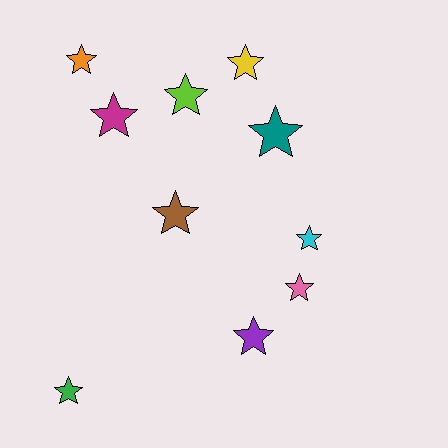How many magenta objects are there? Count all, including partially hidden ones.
There is 1 magenta object.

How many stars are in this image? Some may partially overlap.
There are 10 stars.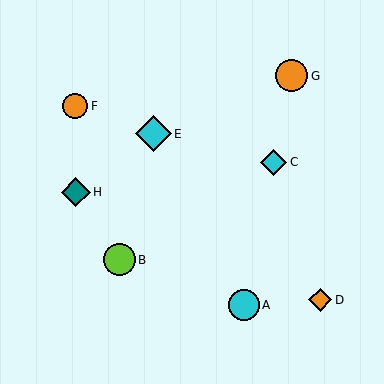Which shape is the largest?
The cyan diamond (labeled E) is the largest.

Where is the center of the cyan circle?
The center of the cyan circle is at (244, 305).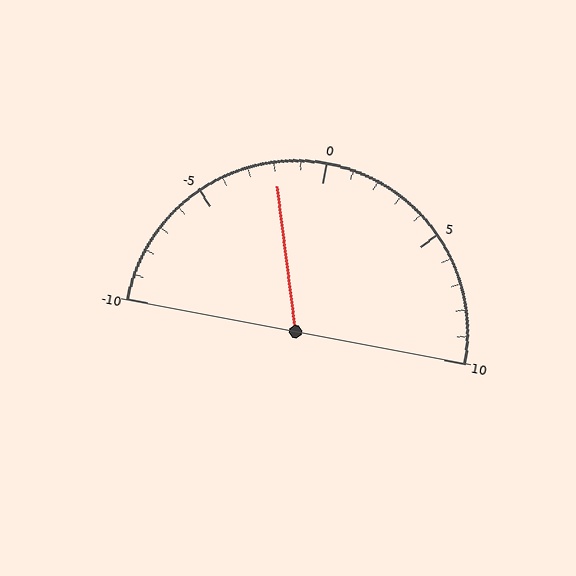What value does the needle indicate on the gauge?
The needle indicates approximately -2.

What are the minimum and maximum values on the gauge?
The gauge ranges from -10 to 10.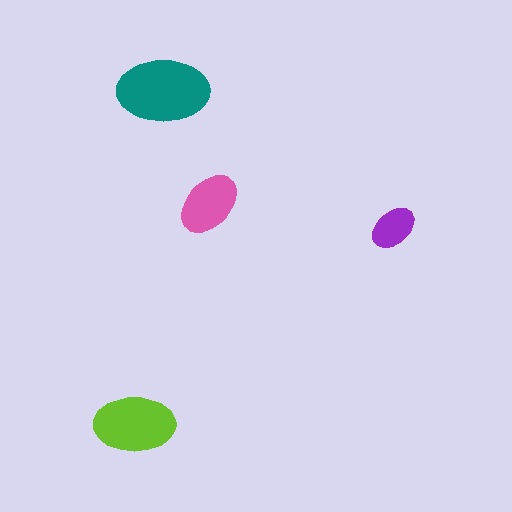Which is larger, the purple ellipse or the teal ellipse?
The teal one.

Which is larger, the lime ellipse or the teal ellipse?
The teal one.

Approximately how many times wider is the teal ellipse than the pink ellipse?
About 1.5 times wider.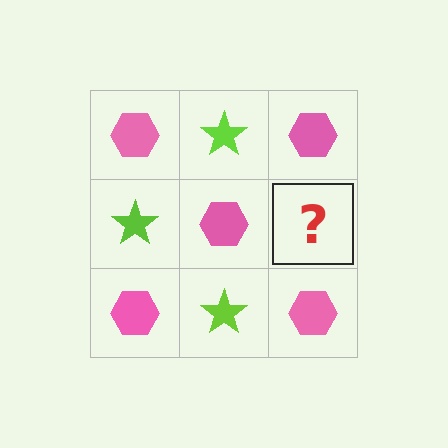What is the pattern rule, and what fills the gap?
The rule is that it alternates pink hexagon and lime star in a checkerboard pattern. The gap should be filled with a lime star.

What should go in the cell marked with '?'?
The missing cell should contain a lime star.